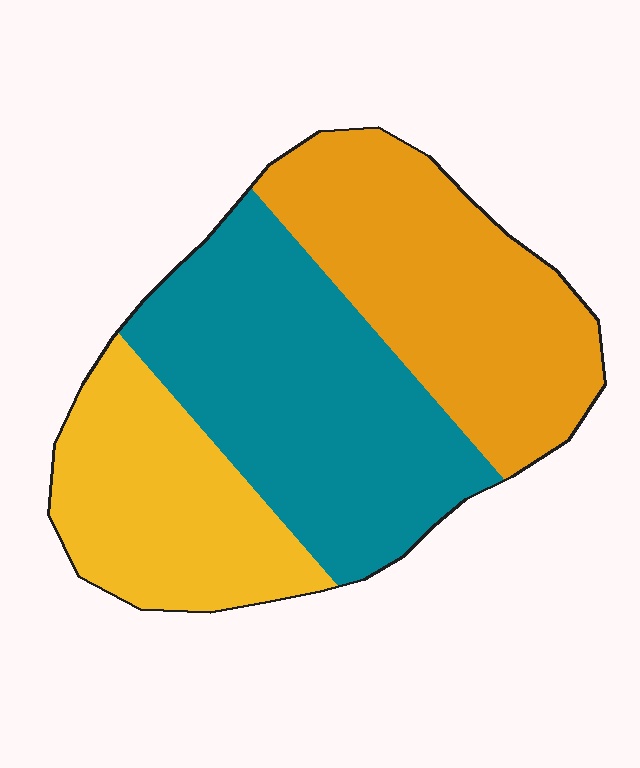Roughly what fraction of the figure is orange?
Orange takes up between a third and a half of the figure.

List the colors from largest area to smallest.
From largest to smallest: teal, orange, yellow.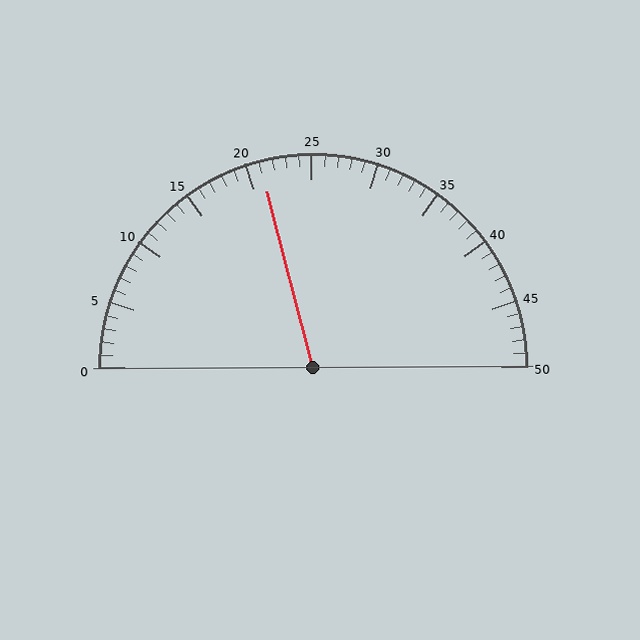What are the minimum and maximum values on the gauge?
The gauge ranges from 0 to 50.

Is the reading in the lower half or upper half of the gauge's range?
The reading is in the lower half of the range (0 to 50).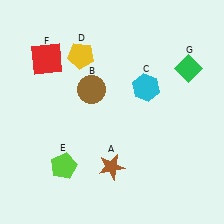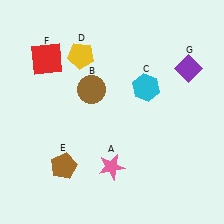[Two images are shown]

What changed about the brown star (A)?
In Image 1, A is brown. In Image 2, it changed to pink.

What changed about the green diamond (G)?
In Image 1, G is green. In Image 2, it changed to purple.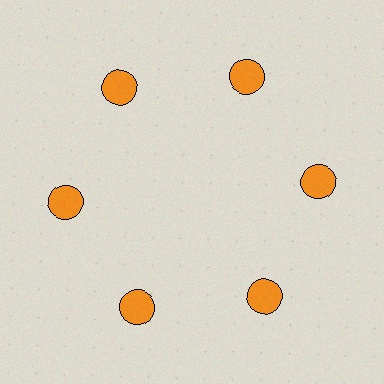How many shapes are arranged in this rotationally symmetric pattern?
There are 6 shapes, arranged in 6 groups of 1.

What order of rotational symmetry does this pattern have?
This pattern has 6-fold rotational symmetry.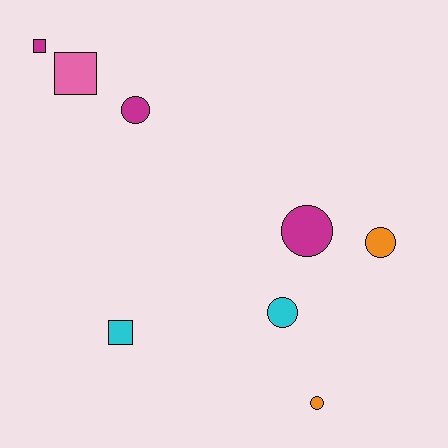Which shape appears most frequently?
Circle, with 5 objects.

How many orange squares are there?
There are no orange squares.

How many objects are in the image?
There are 8 objects.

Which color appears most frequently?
Magenta, with 3 objects.